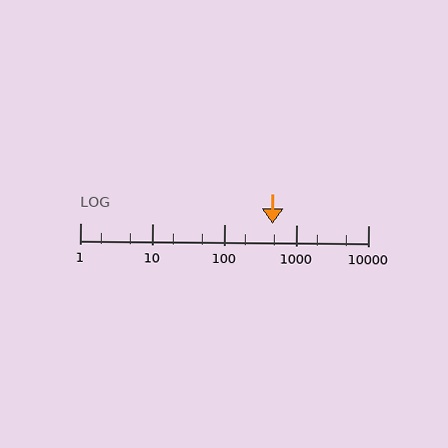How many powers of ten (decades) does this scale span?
The scale spans 4 decades, from 1 to 10000.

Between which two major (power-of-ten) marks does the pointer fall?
The pointer is between 100 and 1000.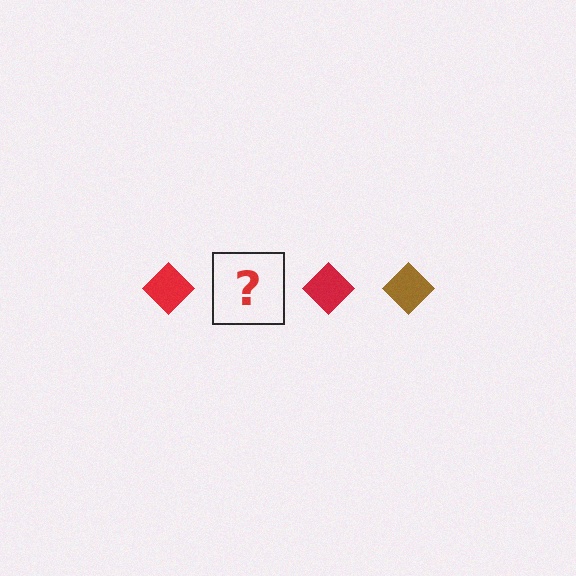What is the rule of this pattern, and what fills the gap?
The rule is that the pattern cycles through red, brown diamonds. The gap should be filled with a brown diamond.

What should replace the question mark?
The question mark should be replaced with a brown diamond.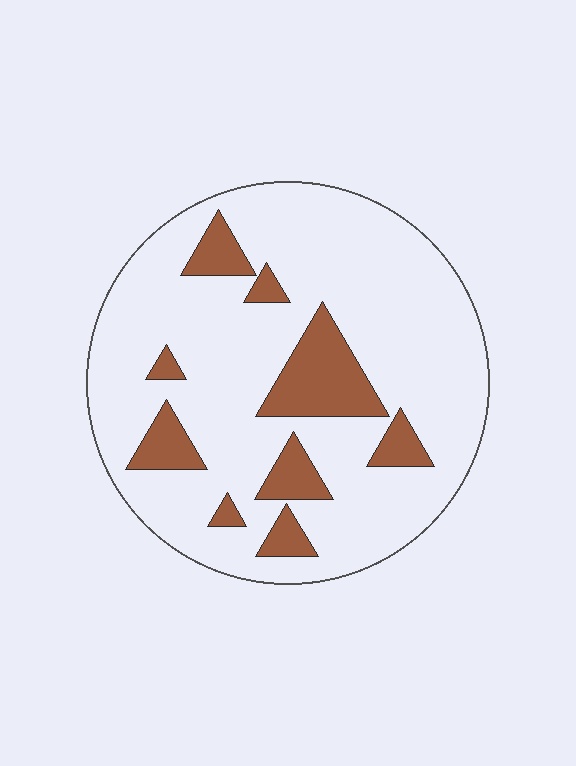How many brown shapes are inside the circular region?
9.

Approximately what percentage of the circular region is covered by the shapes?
Approximately 20%.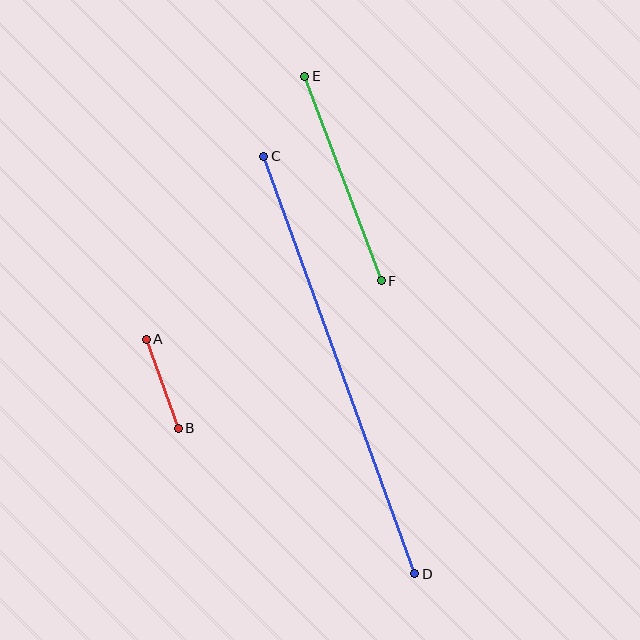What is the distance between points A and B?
The distance is approximately 94 pixels.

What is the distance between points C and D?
The distance is approximately 444 pixels.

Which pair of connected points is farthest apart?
Points C and D are farthest apart.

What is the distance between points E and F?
The distance is approximately 219 pixels.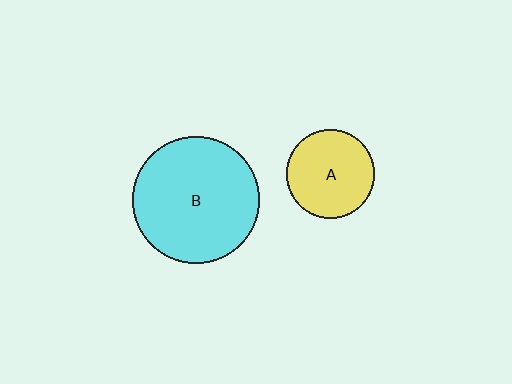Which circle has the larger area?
Circle B (cyan).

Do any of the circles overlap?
No, none of the circles overlap.